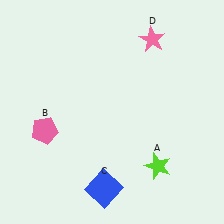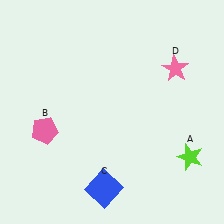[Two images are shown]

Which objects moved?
The objects that moved are: the lime star (A), the pink star (D).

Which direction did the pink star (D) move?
The pink star (D) moved down.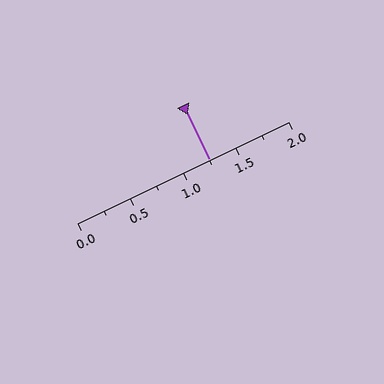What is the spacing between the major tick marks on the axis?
The major ticks are spaced 0.5 apart.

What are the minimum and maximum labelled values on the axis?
The axis runs from 0.0 to 2.0.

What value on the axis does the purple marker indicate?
The marker indicates approximately 1.25.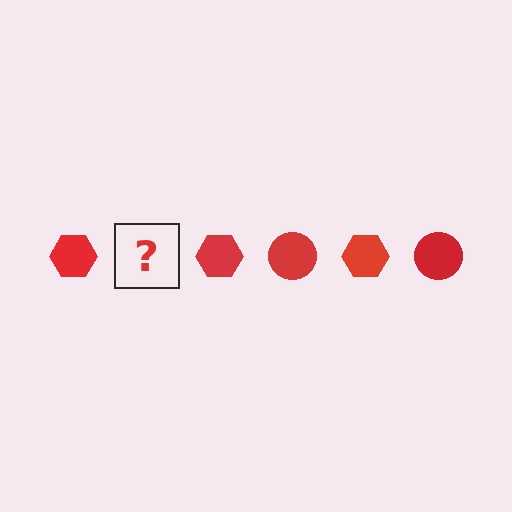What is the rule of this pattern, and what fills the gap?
The rule is that the pattern cycles through hexagon, circle shapes in red. The gap should be filled with a red circle.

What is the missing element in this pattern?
The missing element is a red circle.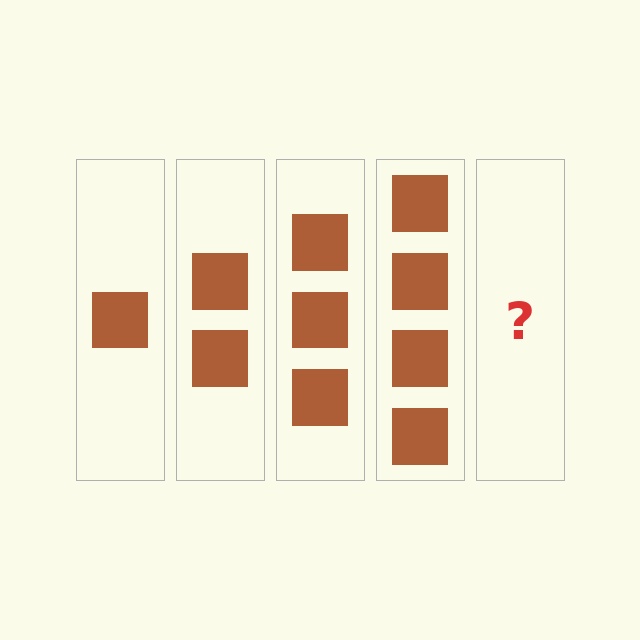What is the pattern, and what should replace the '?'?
The pattern is that each step adds one more square. The '?' should be 5 squares.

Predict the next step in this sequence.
The next step is 5 squares.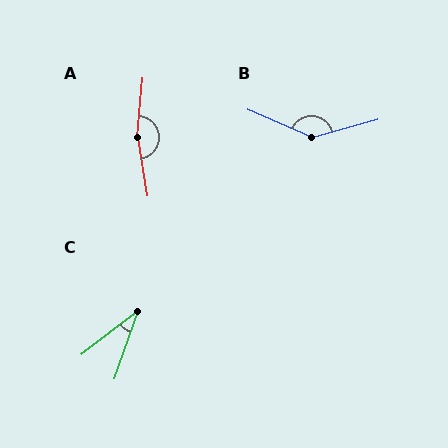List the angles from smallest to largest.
C (32°), B (141°), A (166°).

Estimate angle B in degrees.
Approximately 141 degrees.